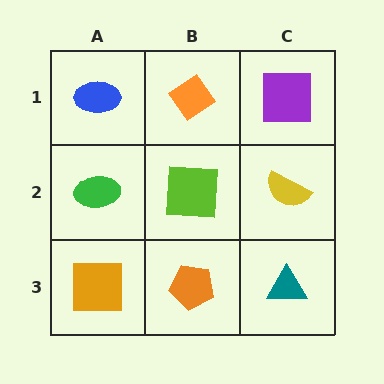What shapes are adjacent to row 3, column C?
A yellow semicircle (row 2, column C), an orange pentagon (row 3, column B).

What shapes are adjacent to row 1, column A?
A green ellipse (row 2, column A), an orange diamond (row 1, column B).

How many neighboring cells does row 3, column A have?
2.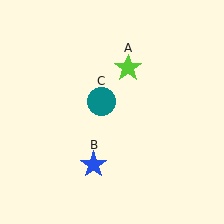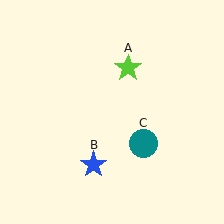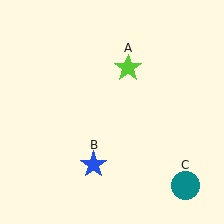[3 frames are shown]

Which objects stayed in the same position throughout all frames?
Lime star (object A) and blue star (object B) remained stationary.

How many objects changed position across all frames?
1 object changed position: teal circle (object C).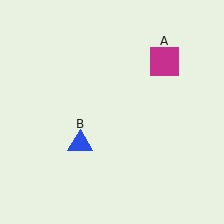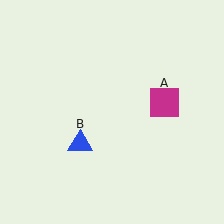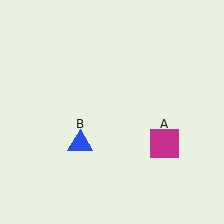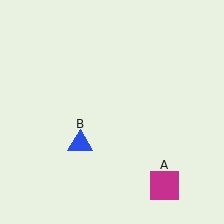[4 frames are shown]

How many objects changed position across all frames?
1 object changed position: magenta square (object A).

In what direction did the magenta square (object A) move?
The magenta square (object A) moved down.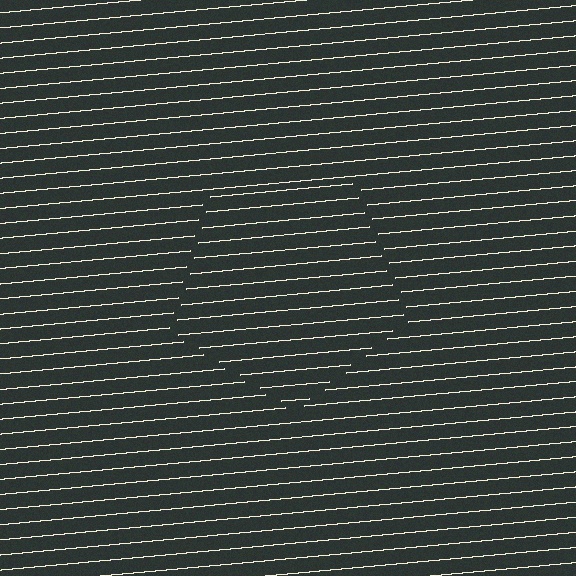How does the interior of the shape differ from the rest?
The interior of the shape contains the same grating, shifted by half a period — the contour is defined by the phase discontinuity where line-ends from the inner and outer gratings abut.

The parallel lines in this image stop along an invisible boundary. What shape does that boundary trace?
An illusory pentagon. The interior of the shape contains the same grating, shifted by half a period — the contour is defined by the phase discontinuity where line-ends from the inner and outer gratings abut.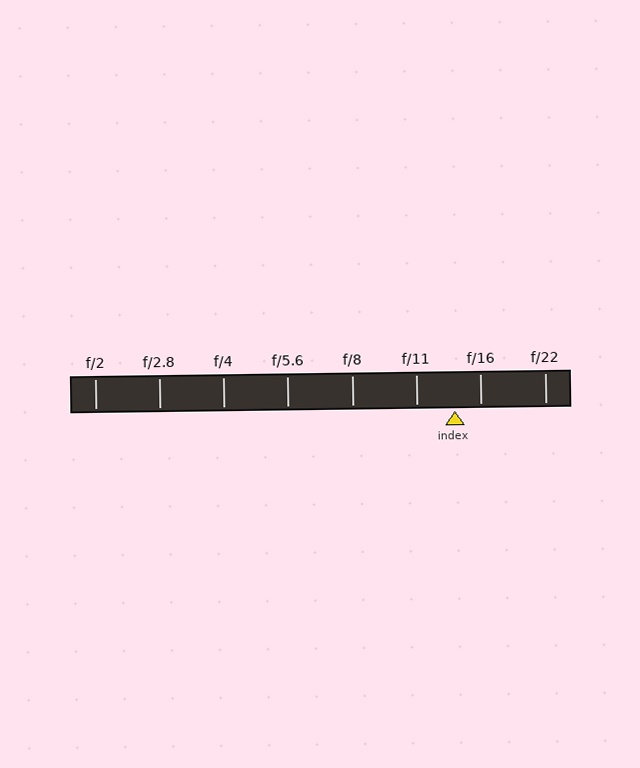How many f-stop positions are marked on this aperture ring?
There are 8 f-stop positions marked.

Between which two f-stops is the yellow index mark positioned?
The index mark is between f/11 and f/16.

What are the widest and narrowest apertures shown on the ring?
The widest aperture shown is f/2 and the narrowest is f/22.